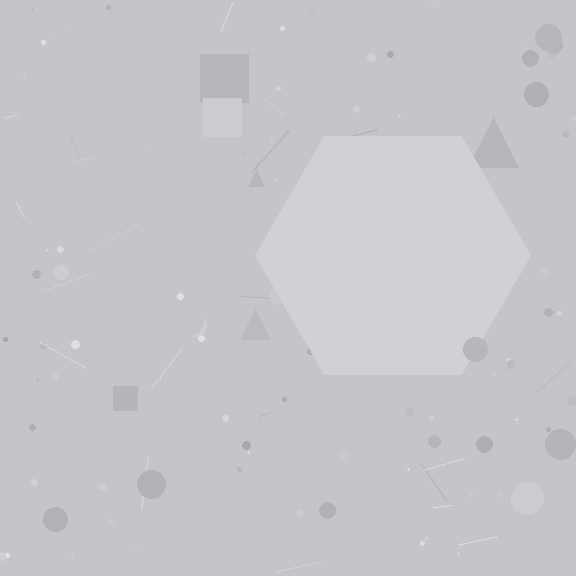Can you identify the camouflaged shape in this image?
The camouflaged shape is a hexagon.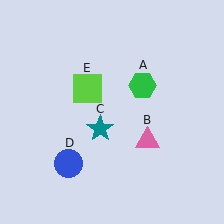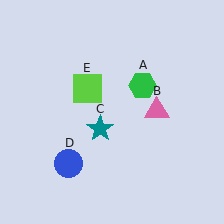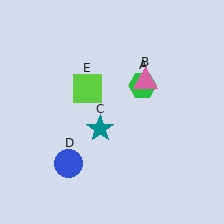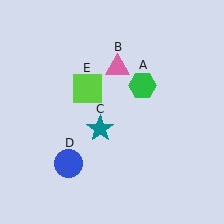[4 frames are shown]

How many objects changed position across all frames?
1 object changed position: pink triangle (object B).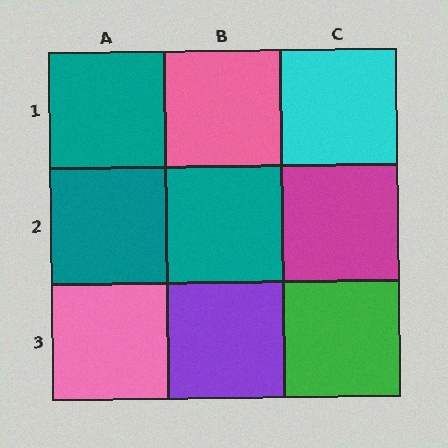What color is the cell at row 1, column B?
Pink.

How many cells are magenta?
1 cell is magenta.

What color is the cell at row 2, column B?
Teal.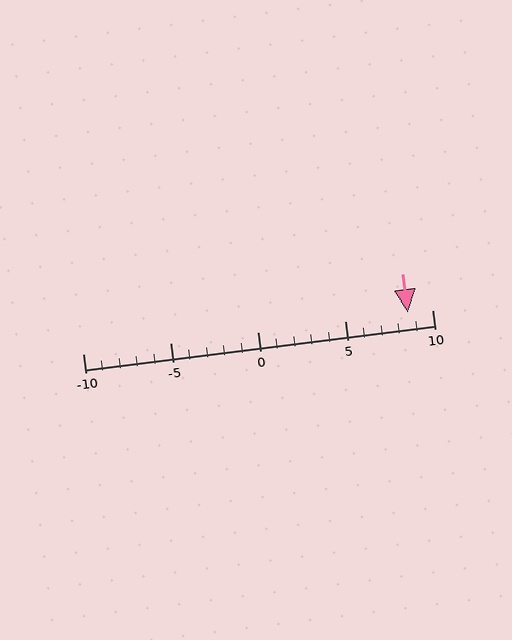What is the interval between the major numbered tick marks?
The major tick marks are spaced 5 units apart.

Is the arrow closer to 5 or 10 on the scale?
The arrow is closer to 10.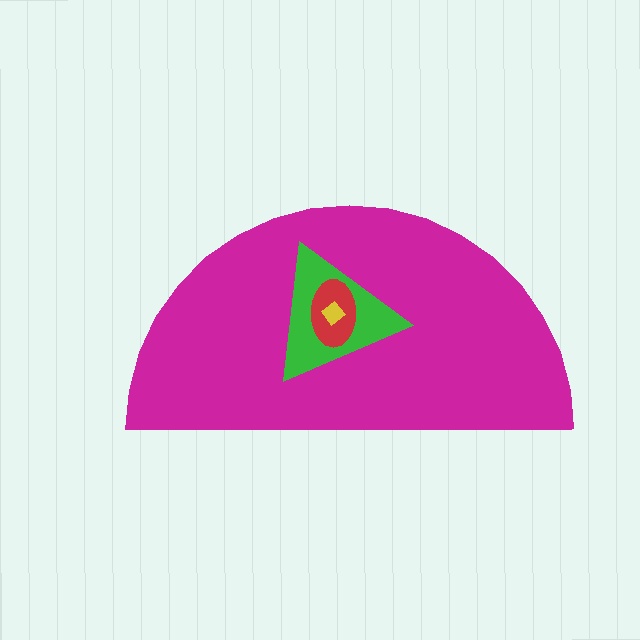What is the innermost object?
The yellow diamond.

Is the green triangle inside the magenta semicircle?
Yes.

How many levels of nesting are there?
4.